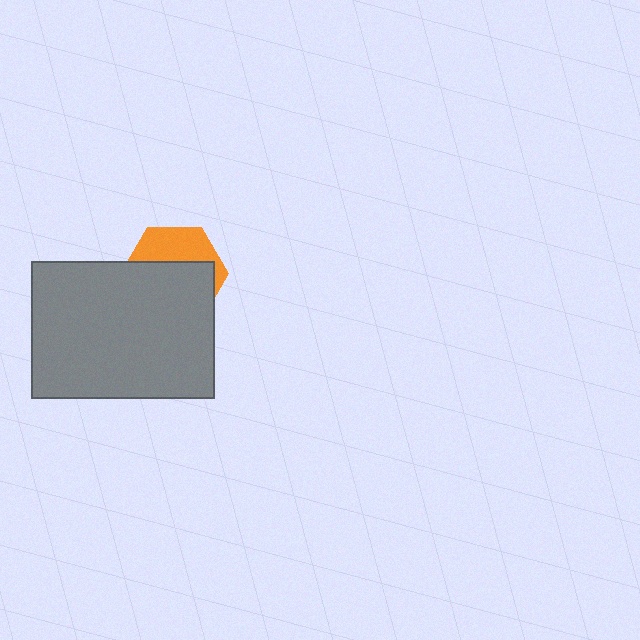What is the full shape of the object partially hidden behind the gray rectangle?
The partially hidden object is an orange hexagon.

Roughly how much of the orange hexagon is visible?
A small part of it is visible (roughly 37%).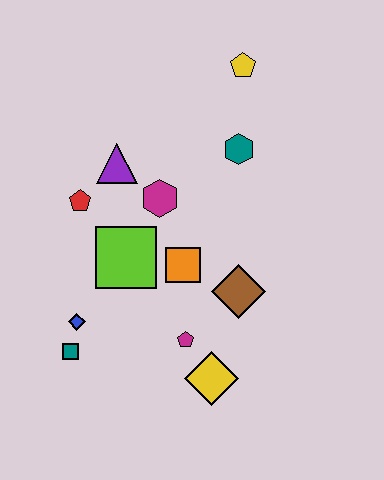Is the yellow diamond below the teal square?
Yes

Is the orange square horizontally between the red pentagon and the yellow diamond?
Yes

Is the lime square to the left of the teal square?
No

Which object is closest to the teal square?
The blue diamond is closest to the teal square.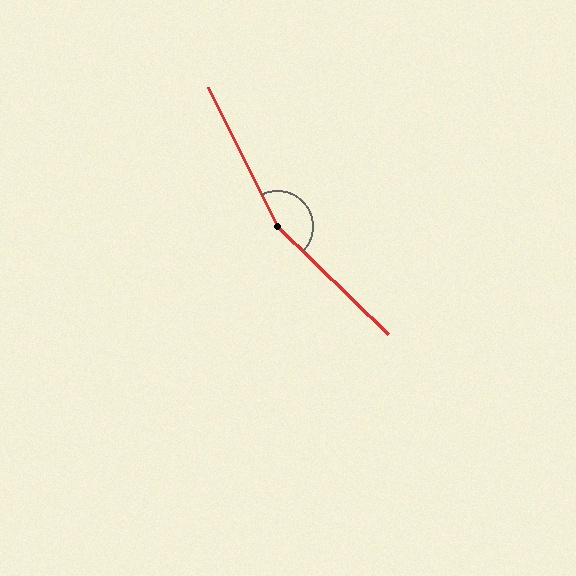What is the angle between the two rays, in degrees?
Approximately 160 degrees.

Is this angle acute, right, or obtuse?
It is obtuse.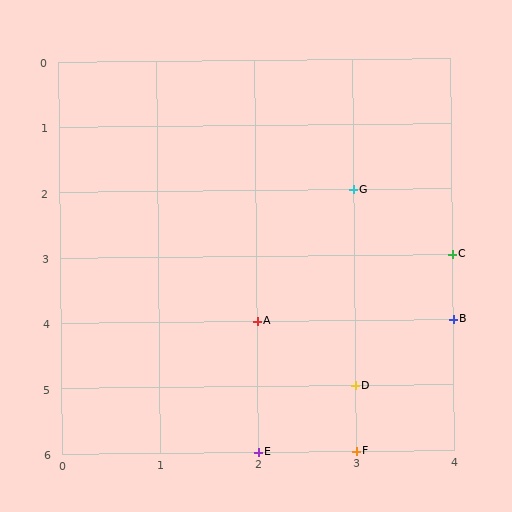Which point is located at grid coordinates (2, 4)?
Point A is at (2, 4).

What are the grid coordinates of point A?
Point A is at grid coordinates (2, 4).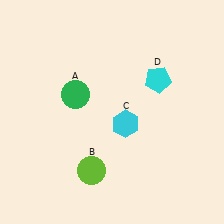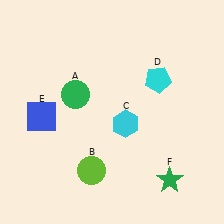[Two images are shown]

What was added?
A blue square (E), a green star (F) were added in Image 2.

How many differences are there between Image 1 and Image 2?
There are 2 differences between the two images.